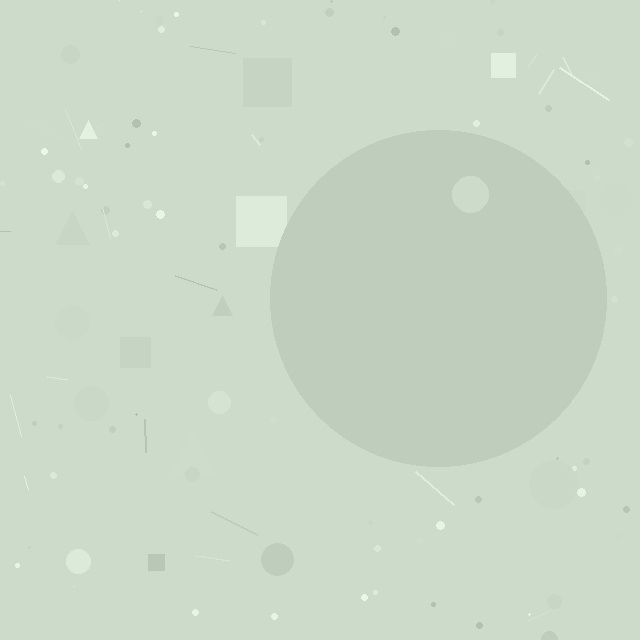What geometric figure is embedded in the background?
A circle is embedded in the background.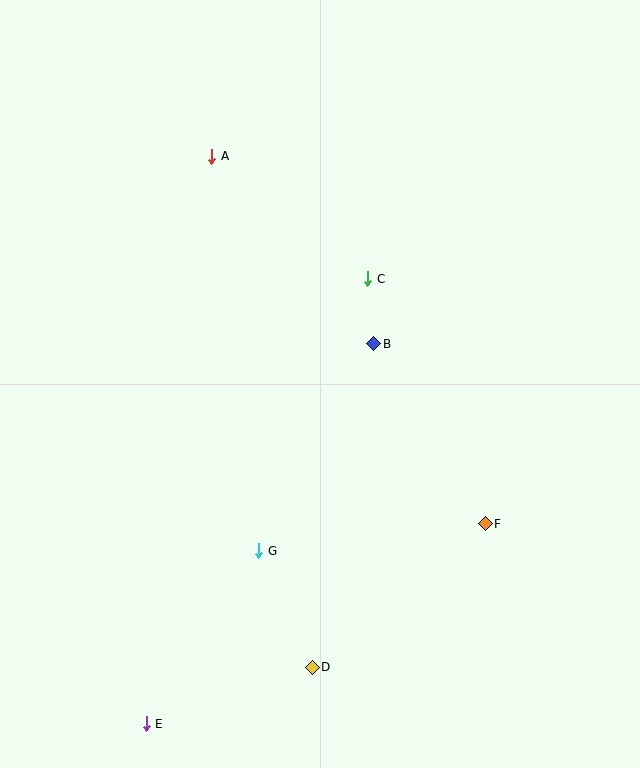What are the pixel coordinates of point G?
Point G is at (259, 551).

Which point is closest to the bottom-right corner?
Point F is closest to the bottom-right corner.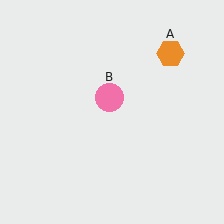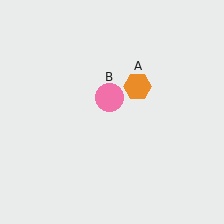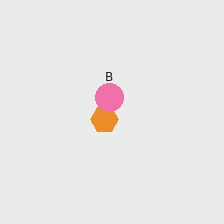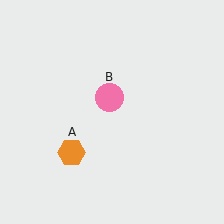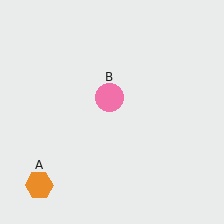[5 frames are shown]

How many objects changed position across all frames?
1 object changed position: orange hexagon (object A).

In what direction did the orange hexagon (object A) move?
The orange hexagon (object A) moved down and to the left.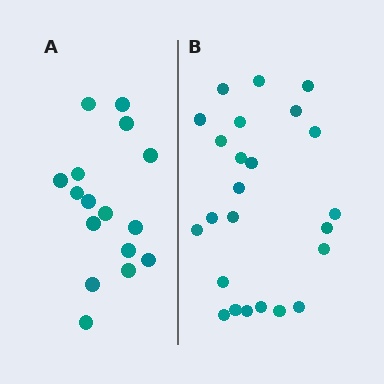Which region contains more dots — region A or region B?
Region B (the right region) has more dots.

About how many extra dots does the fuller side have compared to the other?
Region B has roughly 8 or so more dots than region A.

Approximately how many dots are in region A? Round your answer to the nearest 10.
About 20 dots. (The exact count is 16, which rounds to 20.)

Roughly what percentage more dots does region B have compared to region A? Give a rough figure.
About 50% more.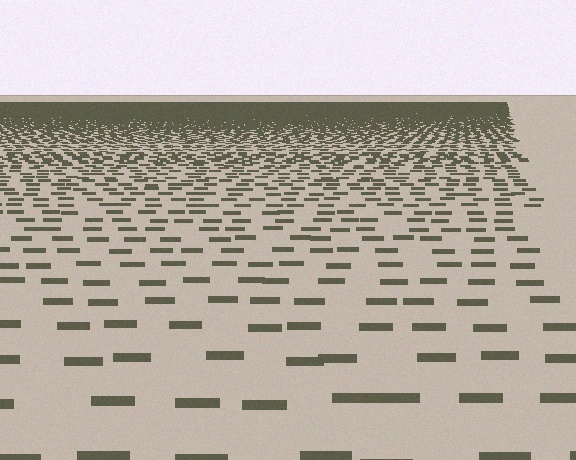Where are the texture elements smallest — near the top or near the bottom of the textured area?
Near the top.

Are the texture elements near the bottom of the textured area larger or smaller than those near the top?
Larger. Near the bottom, elements are closer to the viewer and appear at a bigger on-screen size.